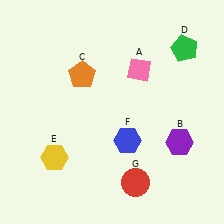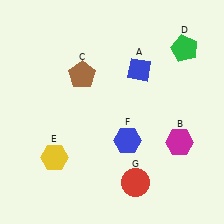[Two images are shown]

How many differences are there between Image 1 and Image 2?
There are 3 differences between the two images.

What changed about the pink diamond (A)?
In Image 1, A is pink. In Image 2, it changed to blue.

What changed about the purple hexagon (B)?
In Image 1, B is purple. In Image 2, it changed to magenta.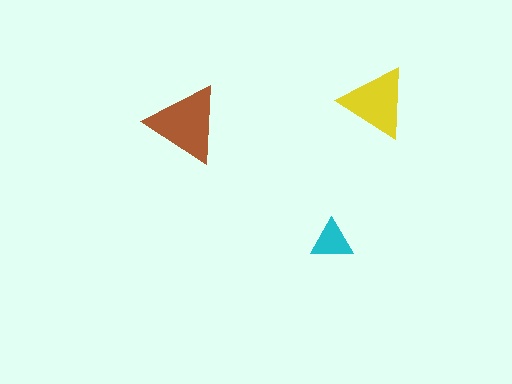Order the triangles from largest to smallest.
the brown one, the yellow one, the cyan one.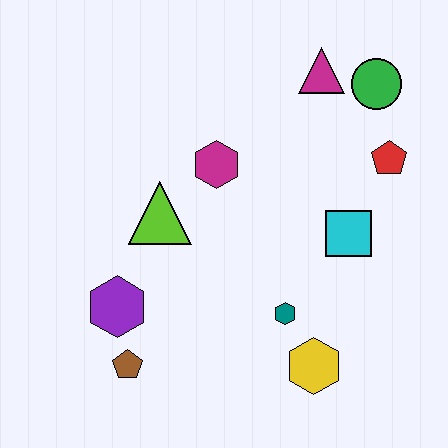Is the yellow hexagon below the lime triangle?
Yes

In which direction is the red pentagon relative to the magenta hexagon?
The red pentagon is to the right of the magenta hexagon.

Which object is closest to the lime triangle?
The magenta hexagon is closest to the lime triangle.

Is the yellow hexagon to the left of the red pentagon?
Yes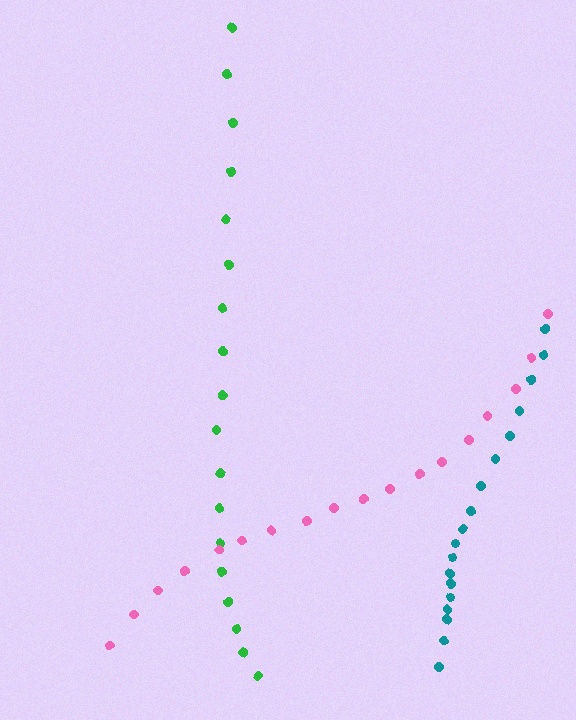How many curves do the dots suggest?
There are 3 distinct paths.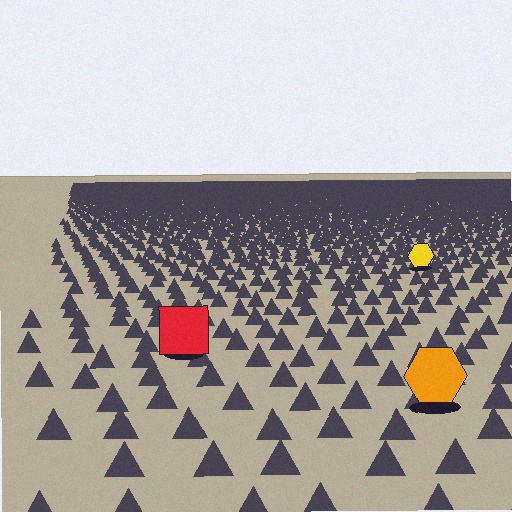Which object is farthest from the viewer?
The yellow hexagon is farthest from the viewer. It appears smaller and the ground texture around it is denser.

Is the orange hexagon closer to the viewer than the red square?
Yes. The orange hexagon is closer — you can tell from the texture gradient: the ground texture is coarser near it.